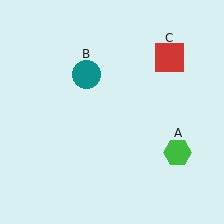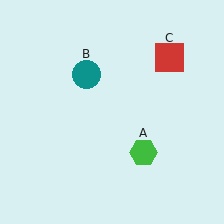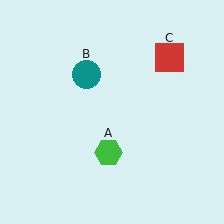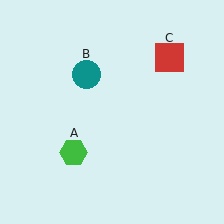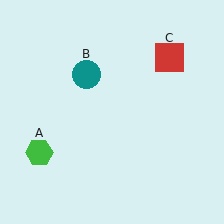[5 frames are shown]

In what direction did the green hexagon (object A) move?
The green hexagon (object A) moved left.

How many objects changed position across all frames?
1 object changed position: green hexagon (object A).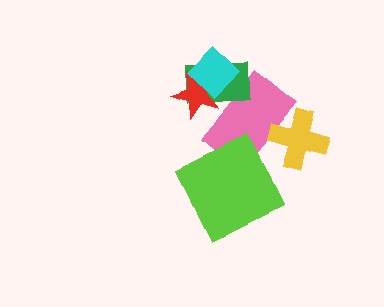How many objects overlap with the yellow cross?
1 object overlaps with the yellow cross.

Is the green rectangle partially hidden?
Yes, it is partially covered by another shape.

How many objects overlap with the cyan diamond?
3 objects overlap with the cyan diamond.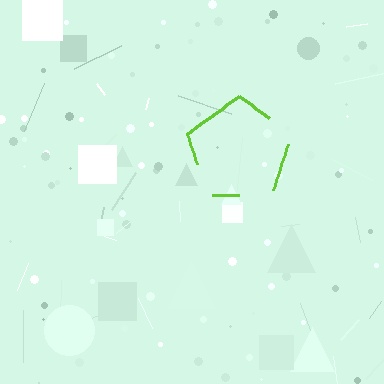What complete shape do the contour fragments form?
The contour fragments form a pentagon.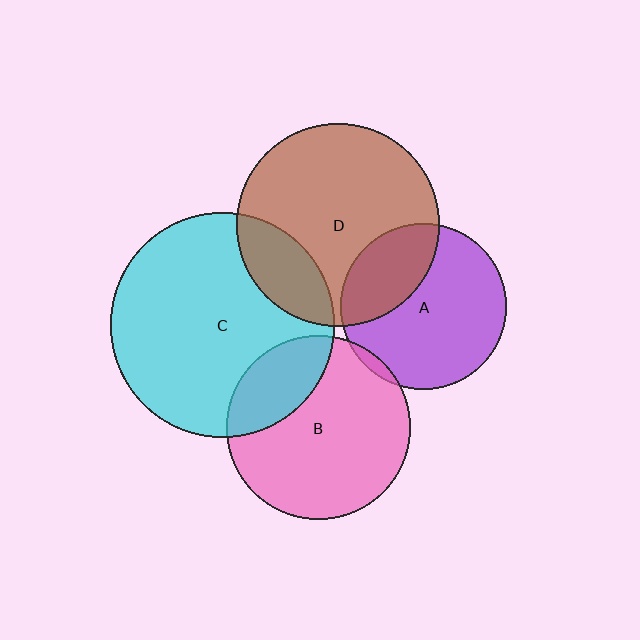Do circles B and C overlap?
Yes.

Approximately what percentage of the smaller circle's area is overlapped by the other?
Approximately 25%.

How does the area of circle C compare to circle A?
Approximately 1.8 times.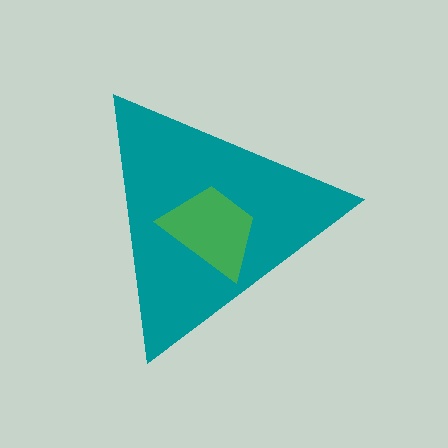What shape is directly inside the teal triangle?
The green trapezoid.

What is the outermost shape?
The teal triangle.